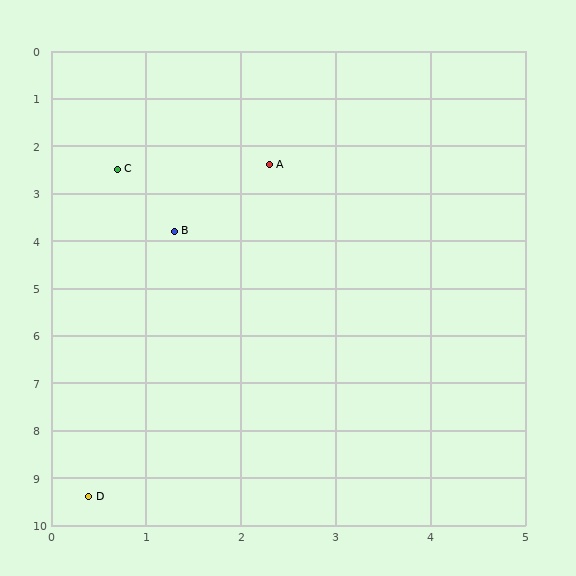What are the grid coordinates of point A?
Point A is at approximately (2.3, 2.4).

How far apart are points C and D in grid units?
Points C and D are about 6.9 grid units apart.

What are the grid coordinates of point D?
Point D is at approximately (0.4, 9.4).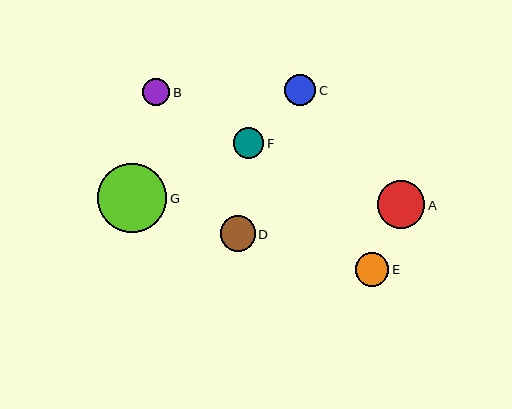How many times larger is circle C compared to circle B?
Circle C is approximately 1.2 times the size of circle B.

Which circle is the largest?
Circle G is the largest with a size of approximately 69 pixels.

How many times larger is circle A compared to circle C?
Circle A is approximately 1.5 times the size of circle C.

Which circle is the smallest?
Circle B is the smallest with a size of approximately 27 pixels.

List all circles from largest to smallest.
From largest to smallest: G, A, D, E, C, F, B.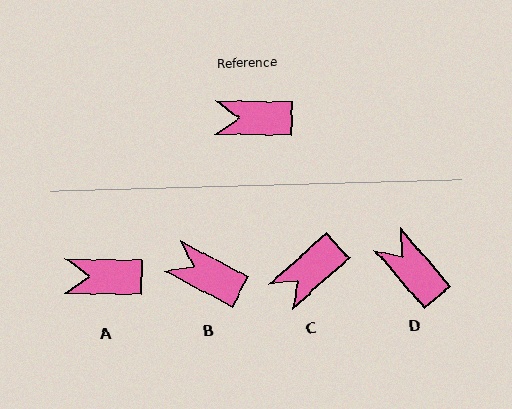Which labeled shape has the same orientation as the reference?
A.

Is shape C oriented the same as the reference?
No, it is off by about 42 degrees.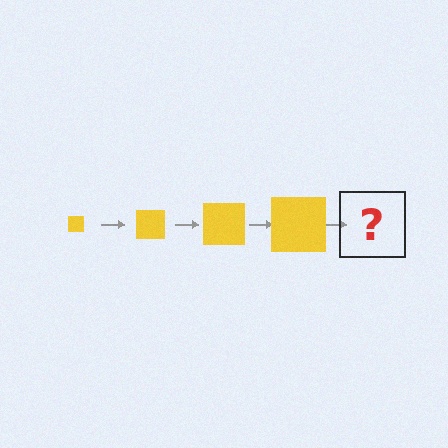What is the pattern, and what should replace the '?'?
The pattern is that the square gets progressively larger each step. The '?' should be a yellow square, larger than the previous one.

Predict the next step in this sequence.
The next step is a yellow square, larger than the previous one.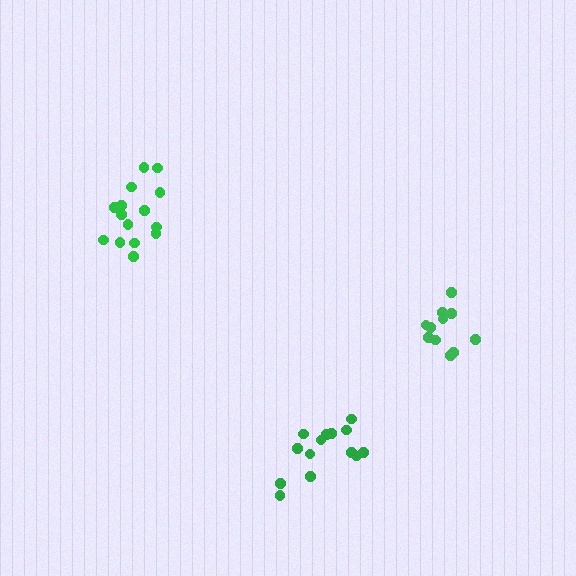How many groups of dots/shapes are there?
There are 3 groups.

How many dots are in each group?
Group 1: 14 dots, Group 2: 15 dots, Group 3: 11 dots (40 total).